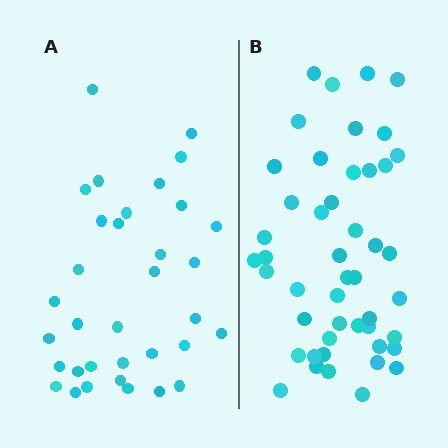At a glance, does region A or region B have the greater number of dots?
Region B (the right region) has more dots.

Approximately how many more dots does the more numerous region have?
Region B has approximately 15 more dots than region A.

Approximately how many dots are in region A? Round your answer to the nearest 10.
About 30 dots. (The exact count is 34, which rounds to 30.)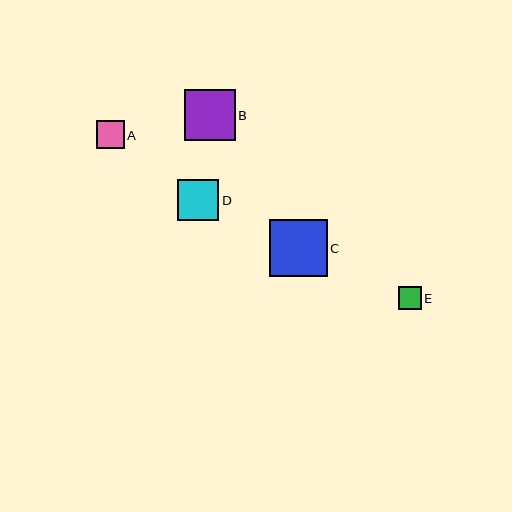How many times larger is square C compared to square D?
Square C is approximately 1.4 times the size of square D.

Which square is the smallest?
Square E is the smallest with a size of approximately 23 pixels.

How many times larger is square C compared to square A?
Square C is approximately 2.0 times the size of square A.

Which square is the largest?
Square C is the largest with a size of approximately 57 pixels.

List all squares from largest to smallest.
From largest to smallest: C, B, D, A, E.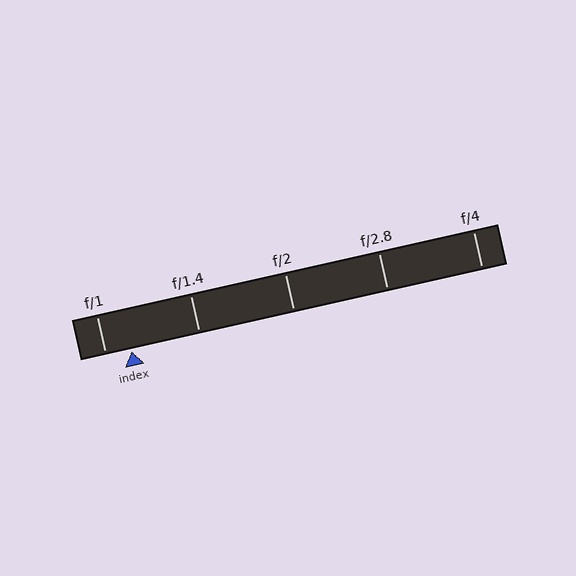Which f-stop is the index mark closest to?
The index mark is closest to f/1.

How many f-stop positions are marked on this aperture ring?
There are 5 f-stop positions marked.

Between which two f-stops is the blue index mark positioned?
The index mark is between f/1 and f/1.4.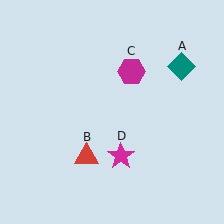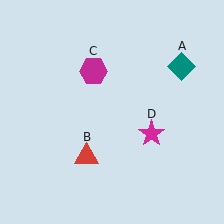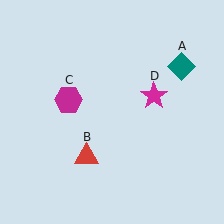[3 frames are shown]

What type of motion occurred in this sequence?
The magenta hexagon (object C), magenta star (object D) rotated counterclockwise around the center of the scene.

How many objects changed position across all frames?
2 objects changed position: magenta hexagon (object C), magenta star (object D).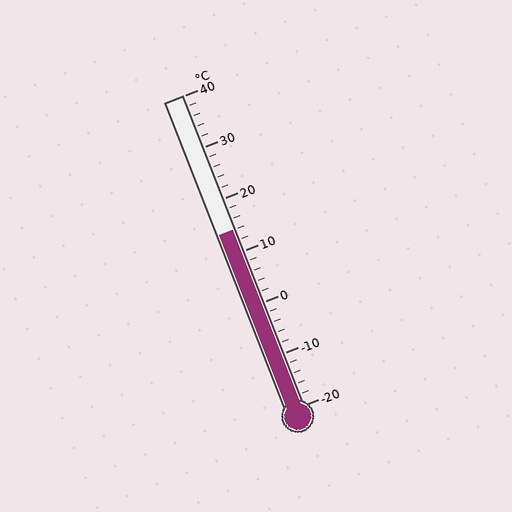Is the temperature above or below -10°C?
The temperature is above -10°C.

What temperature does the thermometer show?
The thermometer shows approximately 14°C.